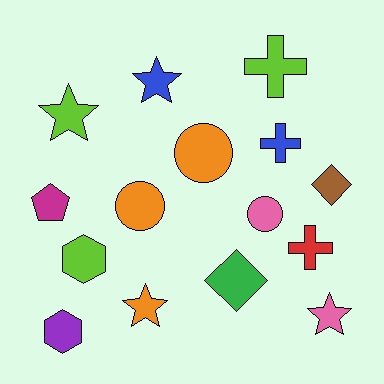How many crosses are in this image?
There are 3 crosses.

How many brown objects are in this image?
There is 1 brown object.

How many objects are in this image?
There are 15 objects.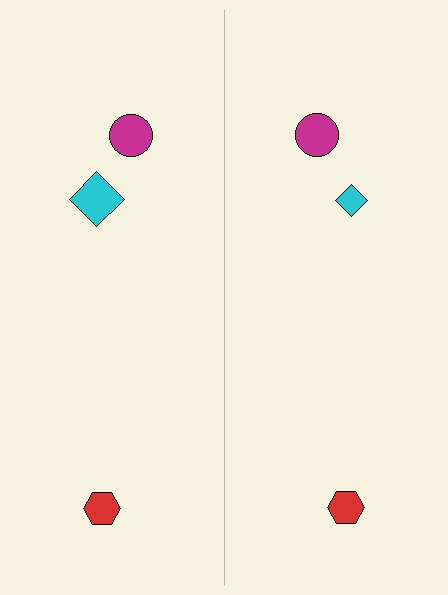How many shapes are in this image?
There are 6 shapes in this image.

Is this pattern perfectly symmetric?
No, the pattern is not perfectly symmetric. The cyan diamond on the right side has a different size than its mirror counterpart.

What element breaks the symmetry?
The cyan diamond on the right side has a different size than its mirror counterpart.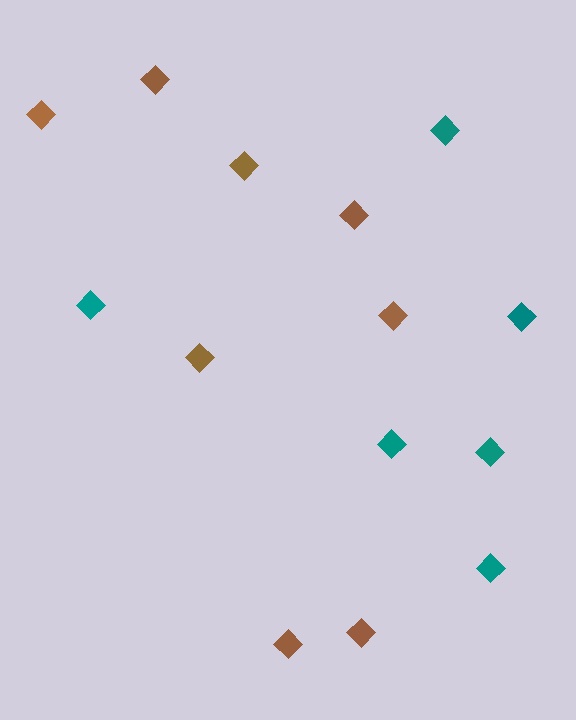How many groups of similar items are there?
There are 2 groups: one group of teal diamonds (6) and one group of brown diamonds (8).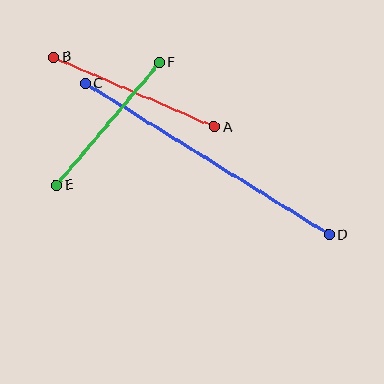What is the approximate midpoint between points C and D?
The midpoint is at approximately (207, 159) pixels.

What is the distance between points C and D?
The distance is approximately 287 pixels.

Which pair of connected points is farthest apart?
Points C and D are farthest apart.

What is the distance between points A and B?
The distance is approximately 175 pixels.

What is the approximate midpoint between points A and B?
The midpoint is at approximately (134, 92) pixels.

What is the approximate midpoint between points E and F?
The midpoint is at approximately (108, 124) pixels.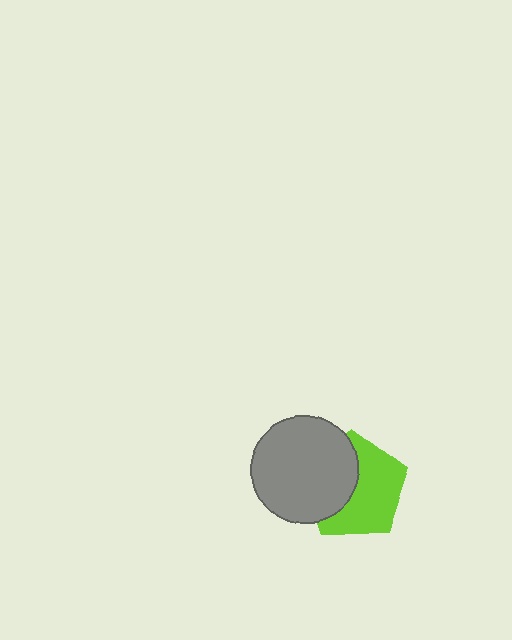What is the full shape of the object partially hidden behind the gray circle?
The partially hidden object is a lime pentagon.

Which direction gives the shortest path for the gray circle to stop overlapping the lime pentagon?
Moving left gives the shortest separation.